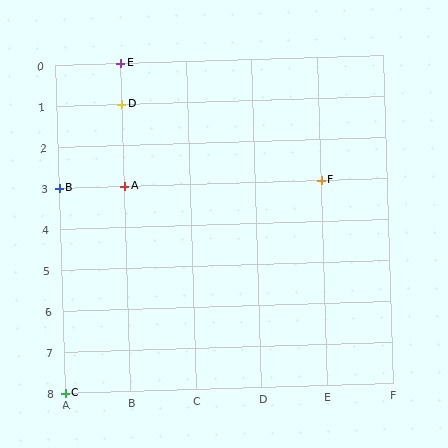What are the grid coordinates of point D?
Point D is at grid coordinates (B, 1).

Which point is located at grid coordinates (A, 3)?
Point B is at (A, 3).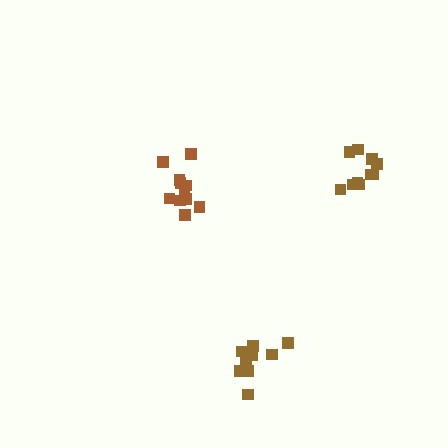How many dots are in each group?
Group 1: 10 dots, Group 2: 11 dots, Group 3: 10 dots (31 total).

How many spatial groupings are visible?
There are 3 spatial groupings.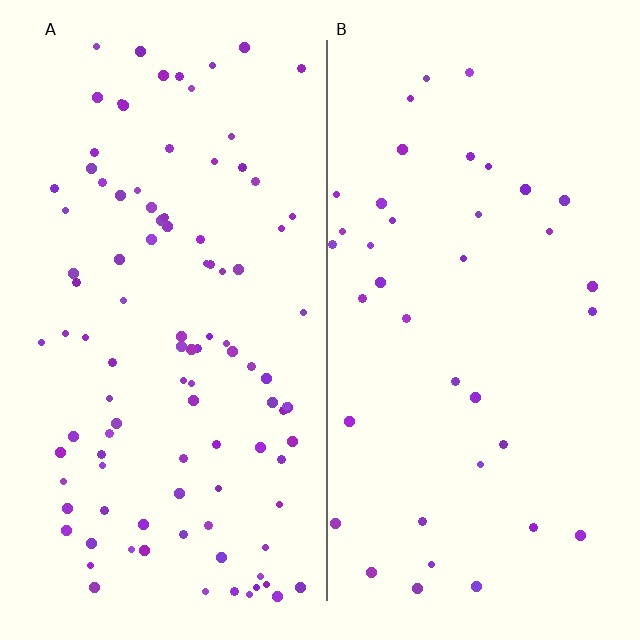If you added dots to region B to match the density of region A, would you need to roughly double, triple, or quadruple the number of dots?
Approximately triple.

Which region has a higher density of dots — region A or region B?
A (the left).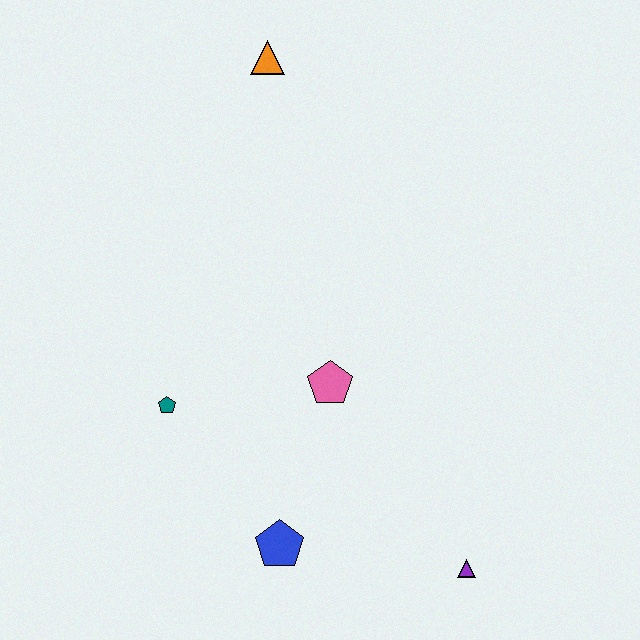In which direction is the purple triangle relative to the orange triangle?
The purple triangle is below the orange triangle.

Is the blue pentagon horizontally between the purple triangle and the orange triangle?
Yes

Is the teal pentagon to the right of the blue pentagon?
No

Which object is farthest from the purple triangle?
The orange triangle is farthest from the purple triangle.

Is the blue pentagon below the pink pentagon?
Yes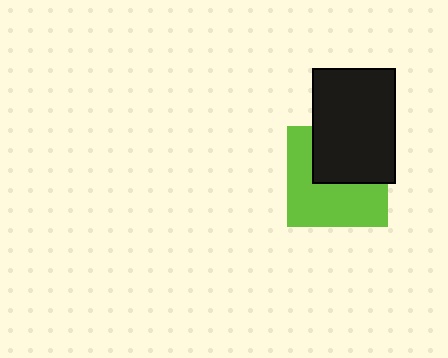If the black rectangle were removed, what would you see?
You would see the complete lime square.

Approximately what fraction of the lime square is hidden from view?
Roughly 43% of the lime square is hidden behind the black rectangle.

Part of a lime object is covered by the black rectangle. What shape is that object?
It is a square.